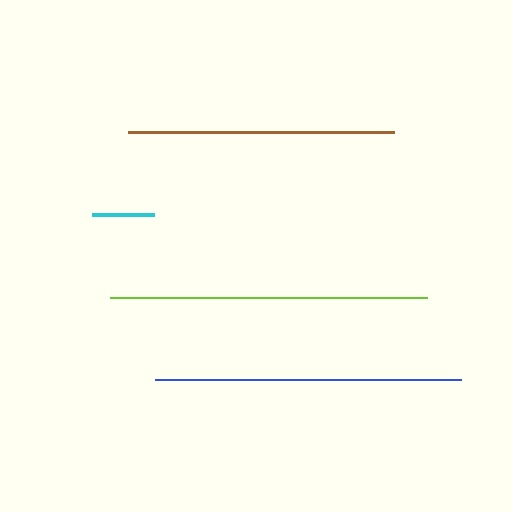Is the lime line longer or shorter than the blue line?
The lime line is longer than the blue line.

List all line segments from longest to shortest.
From longest to shortest: lime, blue, brown, cyan.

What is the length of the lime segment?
The lime segment is approximately 317 pixels long.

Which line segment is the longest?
The lime line is the longest at approximately 317 pixels.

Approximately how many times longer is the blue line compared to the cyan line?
The blue line is approximately 4.9 times the length of the cyan line.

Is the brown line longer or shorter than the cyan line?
The brown line is longer than the cyan line.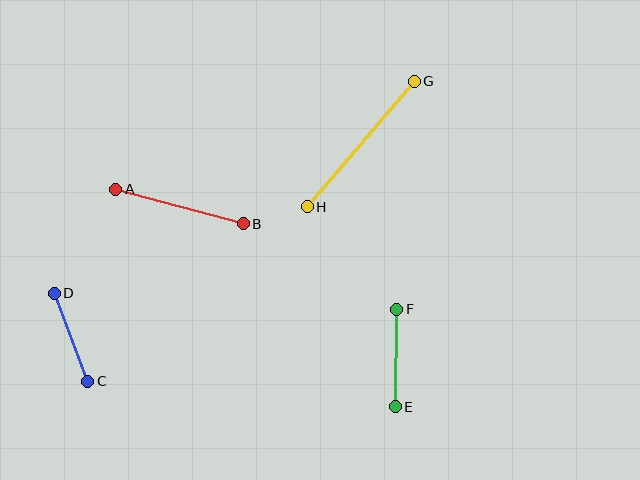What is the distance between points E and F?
The distance is approximately 98 pixels.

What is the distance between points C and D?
The distance is approximately 94 pixels.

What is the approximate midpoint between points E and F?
The midpoint is at approximately (396, 358) pixels.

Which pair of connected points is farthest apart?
Points G and H are farthest apart.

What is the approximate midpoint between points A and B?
The midpoint is at approximately (179, 207) pixels.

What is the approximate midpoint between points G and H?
The midpoint is at approximately (361, 144) pixels.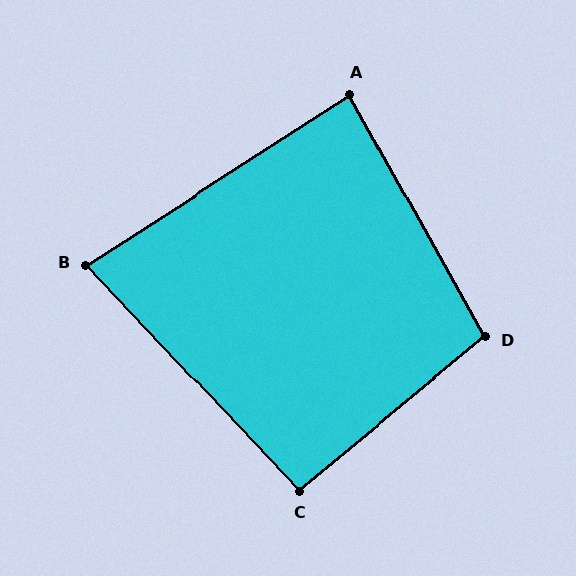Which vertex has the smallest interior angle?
B, at approximately 80 degrees.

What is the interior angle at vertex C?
Approximately 94 degrees (approximately right).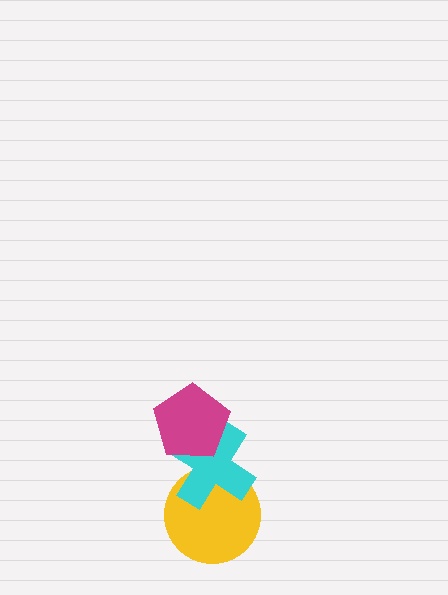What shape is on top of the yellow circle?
The cyan cross is on top of the yellow circle.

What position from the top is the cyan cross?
The cyan cross is 2nd from the top.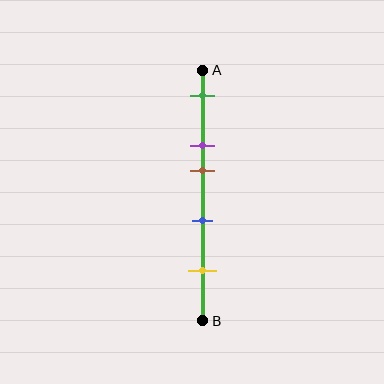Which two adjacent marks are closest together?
The purple and brown marks are the closest adjacent pair.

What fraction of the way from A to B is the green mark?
The green mark is approximately 10% (0.1) of the way from A to B.